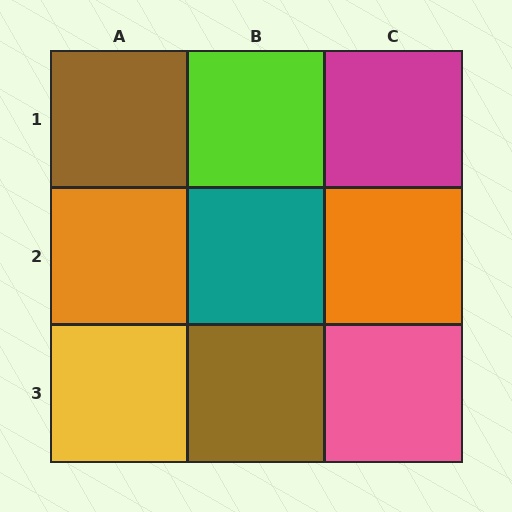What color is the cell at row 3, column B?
Brown.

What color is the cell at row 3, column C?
Pink.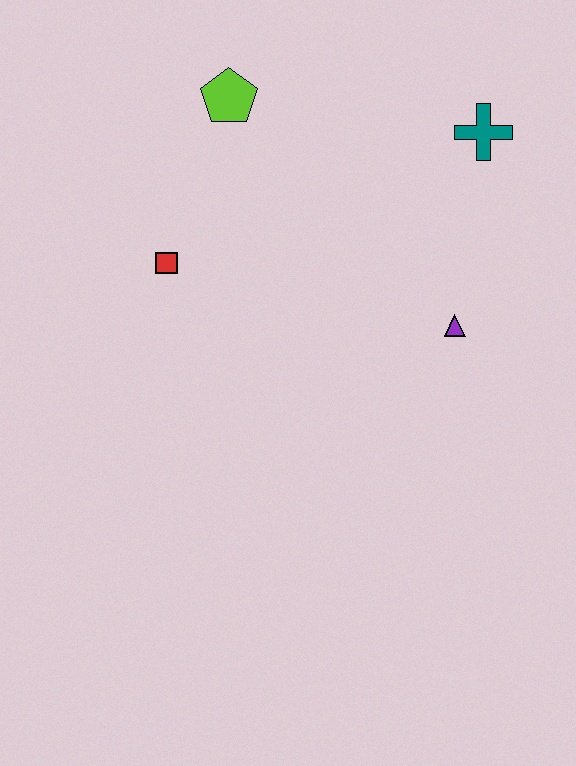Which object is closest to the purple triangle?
The teal cross is closest to the purple triangle.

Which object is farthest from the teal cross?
The red square is farthest from the teal cross.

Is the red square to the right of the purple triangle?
No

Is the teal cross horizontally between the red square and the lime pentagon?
No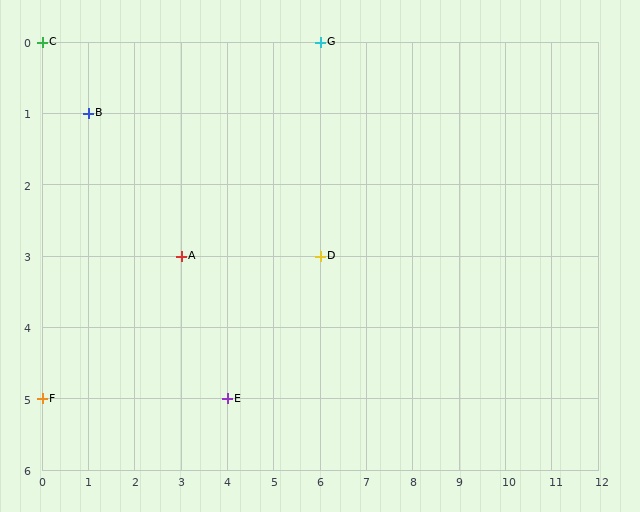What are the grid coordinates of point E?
Point E is at grid coordinates (4, 5).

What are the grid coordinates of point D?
Point D is at grid coordinates (6, 3).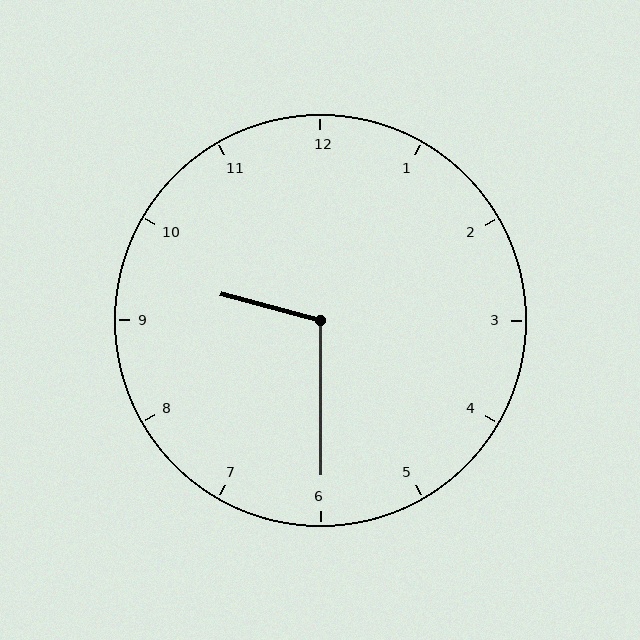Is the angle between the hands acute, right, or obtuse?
It is obtuse.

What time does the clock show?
9:30.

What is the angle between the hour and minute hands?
Approximately 105 degrees.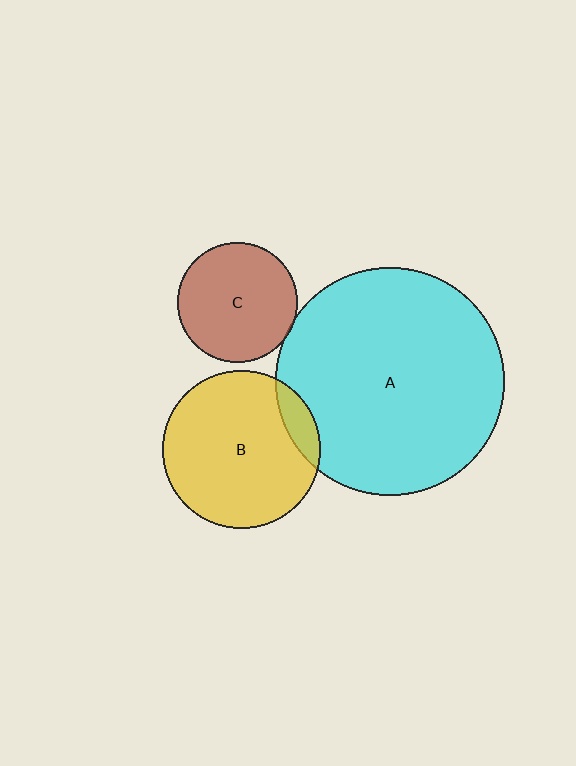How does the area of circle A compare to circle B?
Approximately 2.1 times.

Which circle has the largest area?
Circle A (cyan).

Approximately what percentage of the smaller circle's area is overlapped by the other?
Approximately 5%.